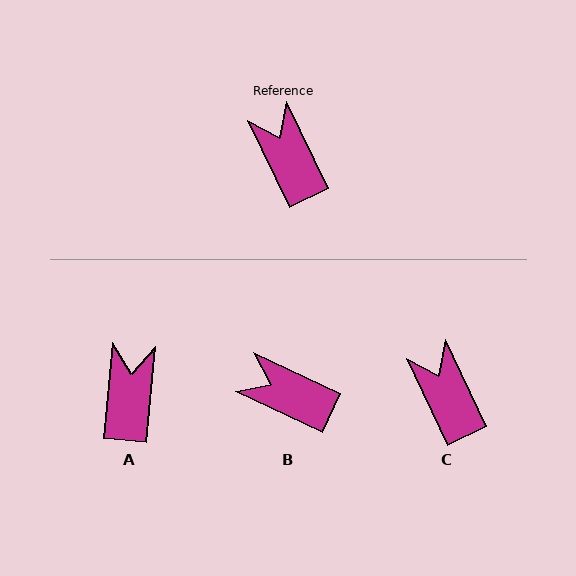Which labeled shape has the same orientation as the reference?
C.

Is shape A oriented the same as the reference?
No, it is off by about 31 degrees.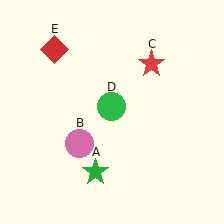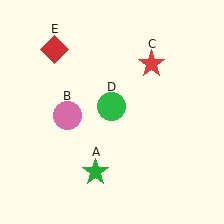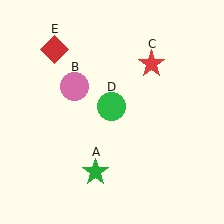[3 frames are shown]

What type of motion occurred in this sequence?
The pink circle (object B) rotated clockwise around the center of the scene.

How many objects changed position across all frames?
1 object changed position: pink circle (object B).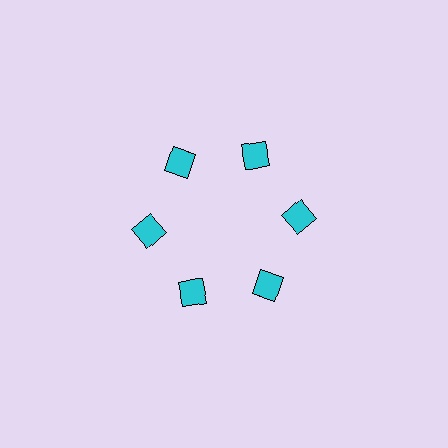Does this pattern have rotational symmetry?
Yes, this pattern has 6-fold rotational symmetry. It looks the same after rotating 60 degrees around the center.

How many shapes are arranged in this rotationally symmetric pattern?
There are 6 shapes, arranged in 6 groups of 1.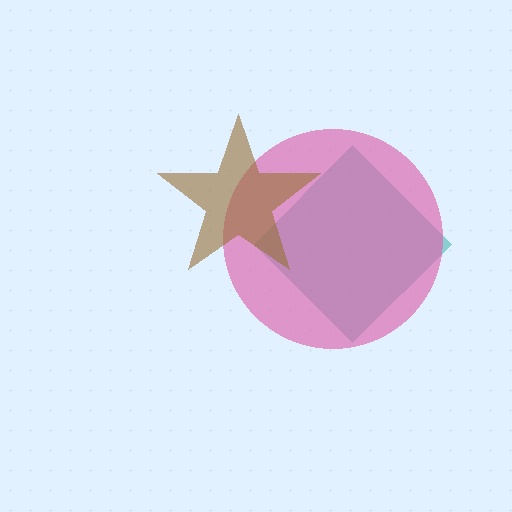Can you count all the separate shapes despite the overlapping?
Yes, there are 3 separate shapes.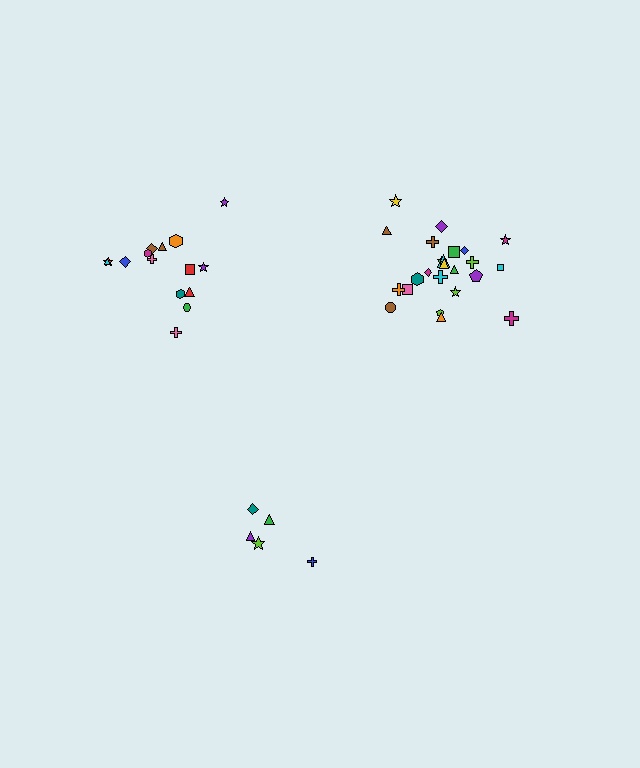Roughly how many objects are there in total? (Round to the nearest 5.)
Roughly 45 objects in total.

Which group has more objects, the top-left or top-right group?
The top-right group.